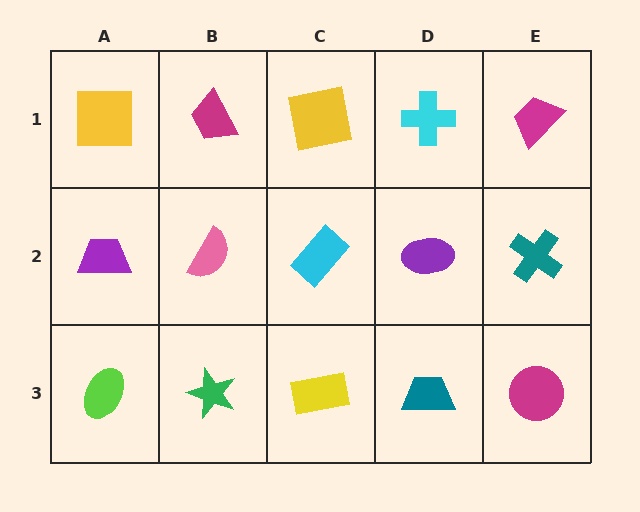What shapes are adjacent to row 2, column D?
A cyan cross (row 1, column D), a teal trapezoid (row 3, column D), a cyan rectangle (row 2, column C), a teal cross (row 2, column E).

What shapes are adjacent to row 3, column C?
A cyan rectangle (row 2, column C), a green star (row 3, column B), a teal trapezoid (row 3, column D).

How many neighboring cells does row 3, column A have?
2.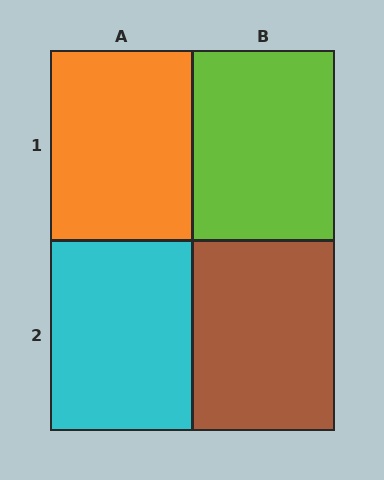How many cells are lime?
1 cell is lime.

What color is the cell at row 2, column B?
Brown.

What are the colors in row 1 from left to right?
Orange, lime.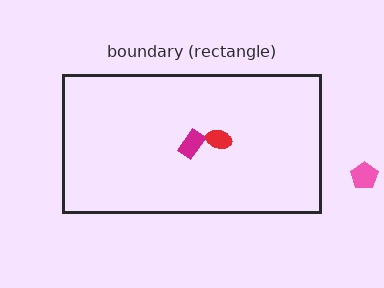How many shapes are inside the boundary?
2 inside, 1 outside.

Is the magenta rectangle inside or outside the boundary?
Inside.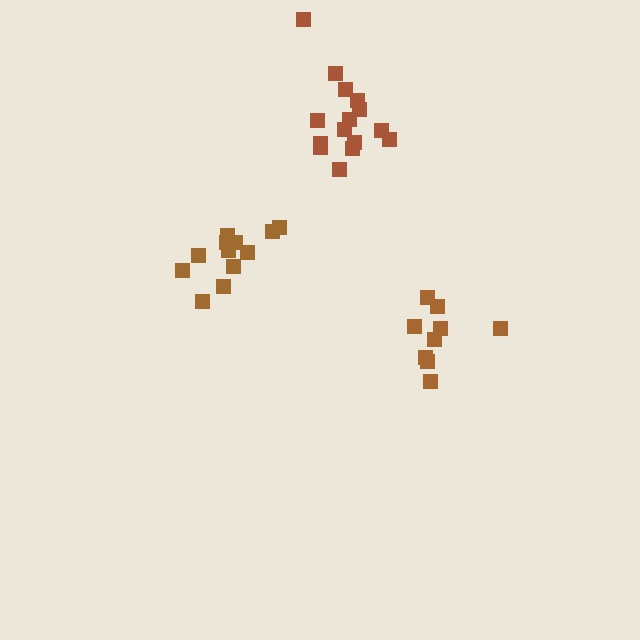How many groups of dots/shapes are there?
There are 3 groups.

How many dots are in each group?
Group 1: 9 dots, Group 2: 15 dots, Group 3: 12 dots (36 total).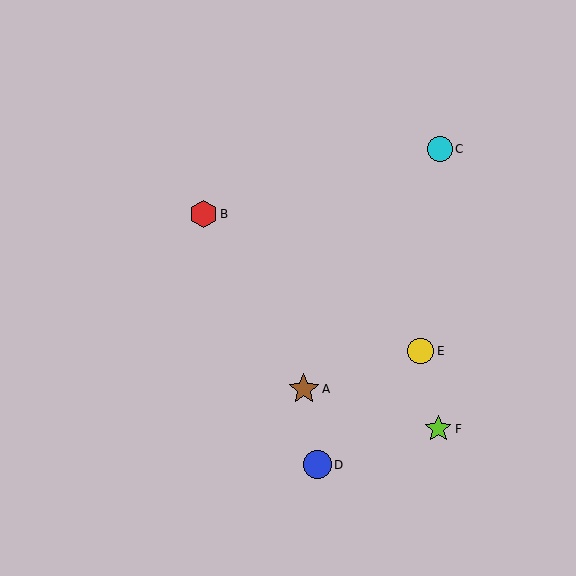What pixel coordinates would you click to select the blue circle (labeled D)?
Click at (317, 465) to select the blue circle D.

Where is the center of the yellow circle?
The center of the yellow circle is at (421, 351).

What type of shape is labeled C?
Shape C is a cyan circle.